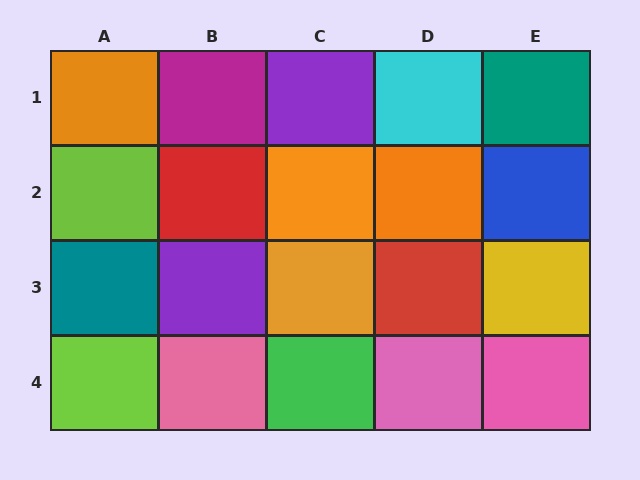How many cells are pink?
3 cells are pink.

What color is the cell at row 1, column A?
Orange.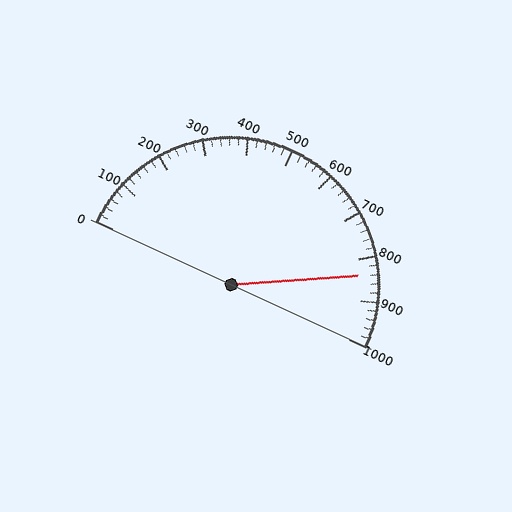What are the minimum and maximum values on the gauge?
The gauge ranges from 0 to 1000.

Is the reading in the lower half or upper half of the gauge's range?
The reading is in the upper half of the range (0 to 1000).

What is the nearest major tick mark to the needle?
The nearest major tick mark is 800.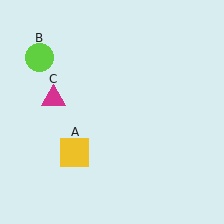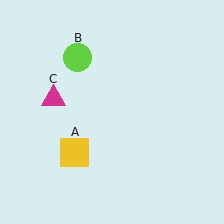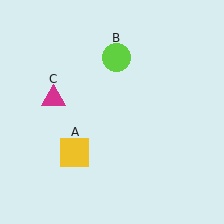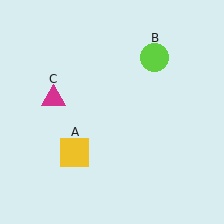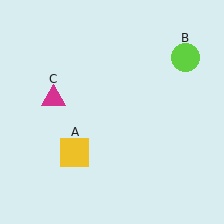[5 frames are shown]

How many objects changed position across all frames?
1 object changed position: lime circle (object B).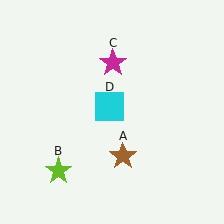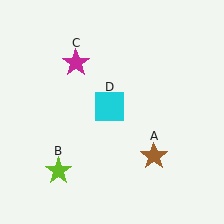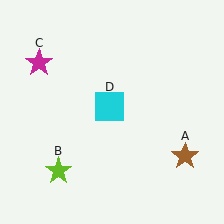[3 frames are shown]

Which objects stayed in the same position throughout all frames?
Lime star (object B) and cyan square (object D) remained stationary.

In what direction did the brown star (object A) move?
The brown star (object A) moved right.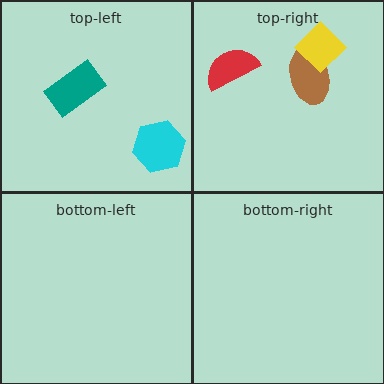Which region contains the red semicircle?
The top-right region.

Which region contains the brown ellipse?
The top-right region.